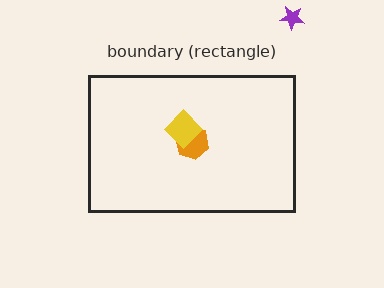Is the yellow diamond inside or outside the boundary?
Inside.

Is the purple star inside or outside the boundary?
Outside.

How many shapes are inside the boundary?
2 inside, 1 outside.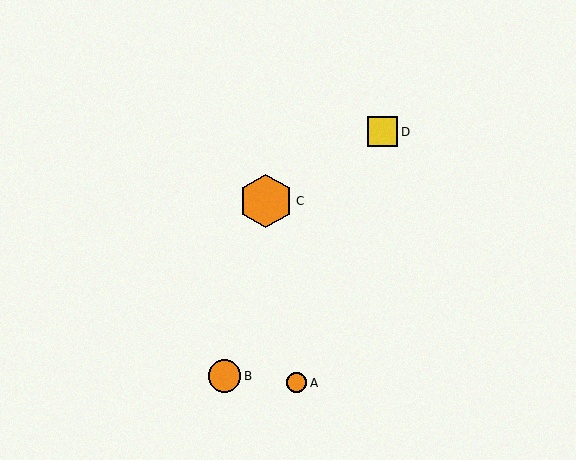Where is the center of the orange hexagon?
The center of the orange hexagon is at (266, 201).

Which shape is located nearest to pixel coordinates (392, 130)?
The yellow square (labeled D) at (383, 132) is nearest to that location.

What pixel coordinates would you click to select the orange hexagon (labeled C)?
Click at (266, 201) to select the orange hexagon C.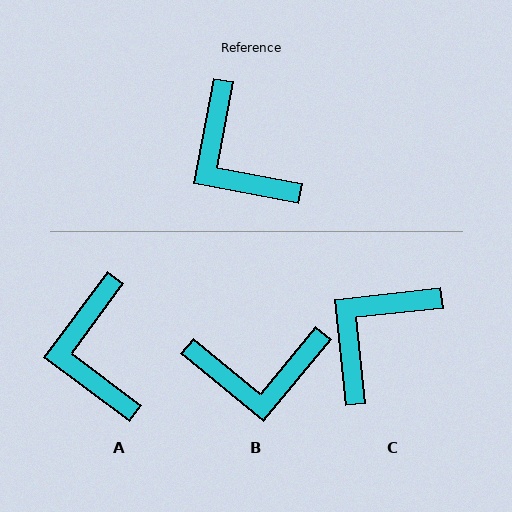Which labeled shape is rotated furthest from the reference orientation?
C, about 73 degrees away.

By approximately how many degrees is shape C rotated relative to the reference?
Approximately 73 degrees clockwise.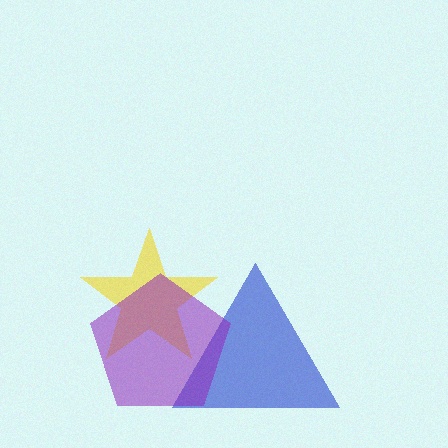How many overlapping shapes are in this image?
There are 3 overlapping shapes in the image.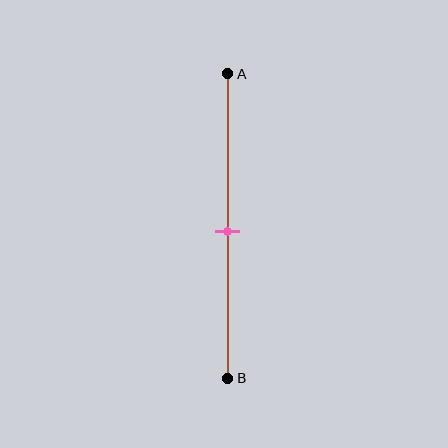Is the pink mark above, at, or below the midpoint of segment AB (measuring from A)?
The pink mark is approximately at the midpoint of segment AB.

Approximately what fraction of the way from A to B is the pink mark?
The pink mark is approximately 50% of the way from A to B.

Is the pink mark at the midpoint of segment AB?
Yes, the mark is approximately at the midpoint.